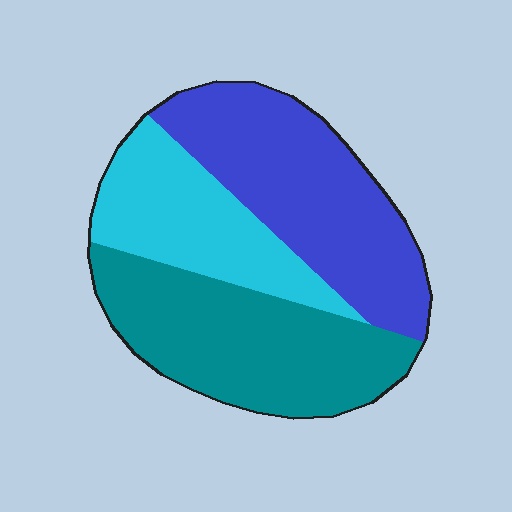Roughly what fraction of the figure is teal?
Teal takes up between a third and a half of the figure.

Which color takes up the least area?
Cyan, at roughly 25%.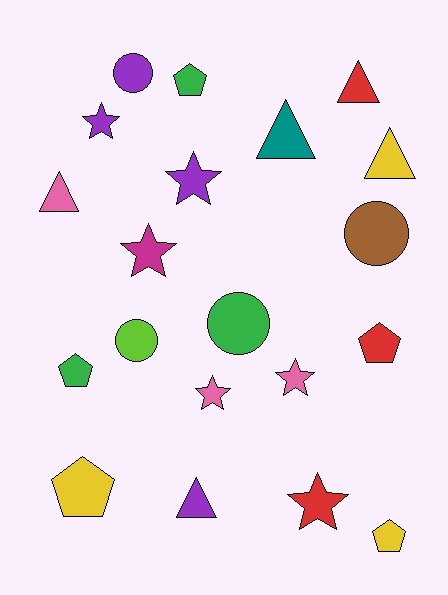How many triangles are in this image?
There are 5 triangles.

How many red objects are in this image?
There are 3 red objects.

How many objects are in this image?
There are 20 objects.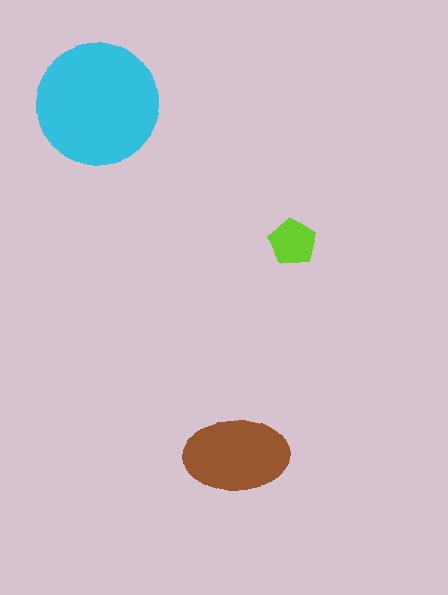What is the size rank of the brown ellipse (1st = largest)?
2nd.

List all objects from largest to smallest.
The cyan circle, the brown ellipse, the lime pentagon.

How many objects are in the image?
There are 3 objects in the image.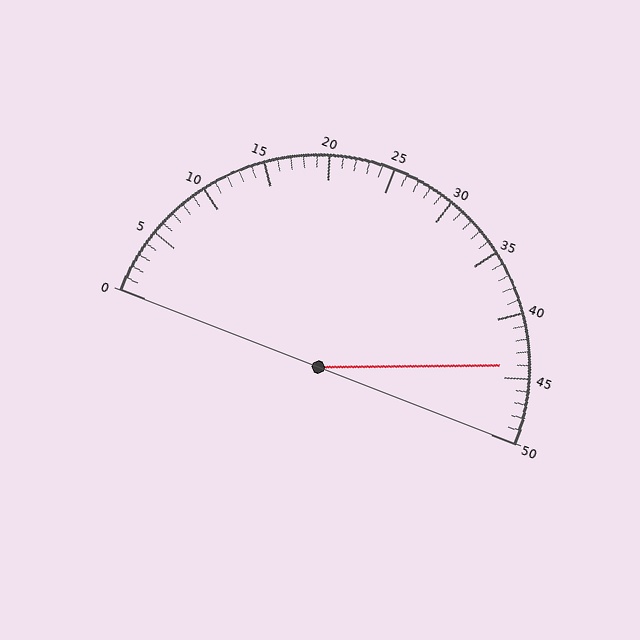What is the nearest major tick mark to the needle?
The nearest major tick mark is 45.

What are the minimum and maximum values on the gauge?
The gauge ranges from 0 to 50.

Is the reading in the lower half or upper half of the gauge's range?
The reading is in the upper half of the range (0 to 50).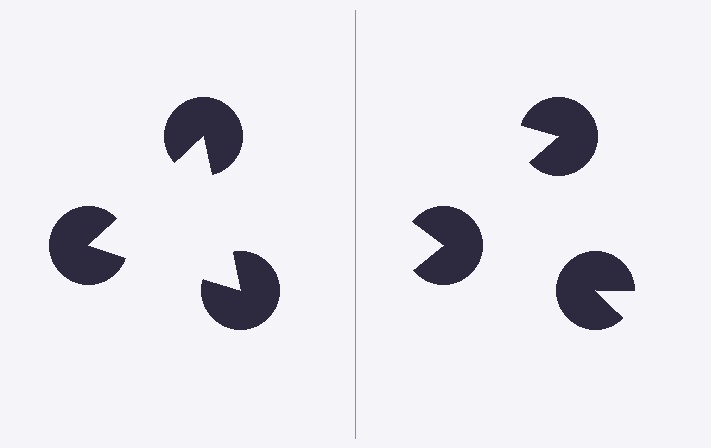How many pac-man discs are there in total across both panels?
6 — 3 on each side.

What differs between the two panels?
The pac-man discs are positioned identically on both sides; only the wedge orientations differ. On the left they align to a triangle; on the right they are misaligned.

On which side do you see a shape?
An illusory triangle appears on the left side. On the right side the wedge cuts are rotated, so no coherent shape forms.